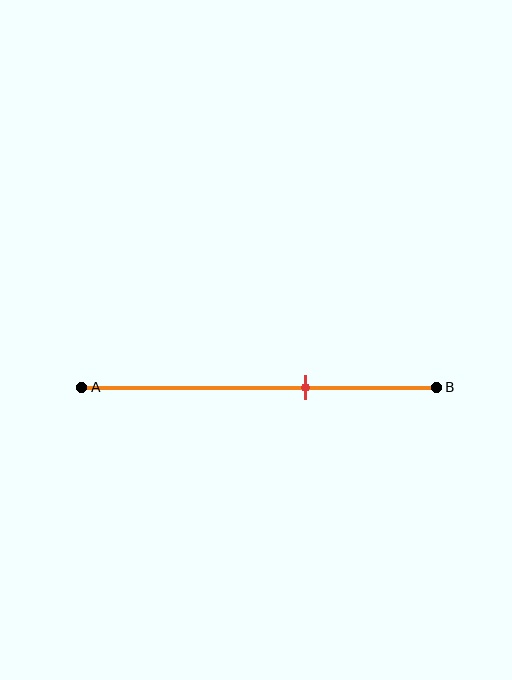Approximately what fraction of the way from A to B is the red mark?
The red mark is approximately 65% of the way from A to B.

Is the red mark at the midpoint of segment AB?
No, the mark is at about 65% from A, not at the 50% midpoint.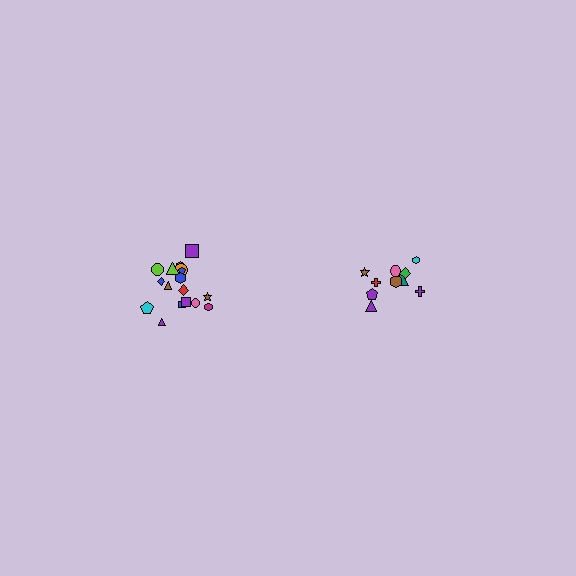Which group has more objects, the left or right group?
The left group.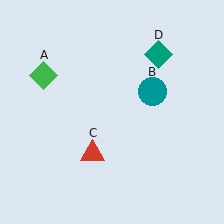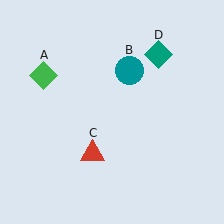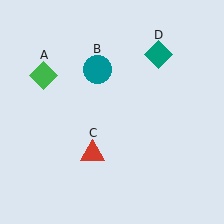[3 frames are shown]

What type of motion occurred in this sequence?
The teal circle (object B) rotated counterclockwise around the center of the scene.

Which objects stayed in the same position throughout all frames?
Green diamond (object A) and red triangle (object C) and teal diamond (object D) remained stationary.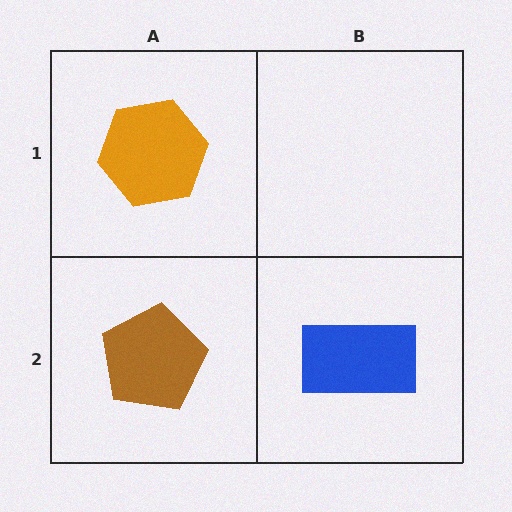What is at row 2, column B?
A blue rectangle.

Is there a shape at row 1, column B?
No, that cell is empty.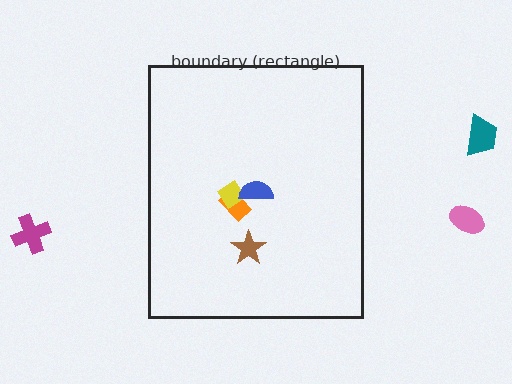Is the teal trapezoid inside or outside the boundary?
Outside.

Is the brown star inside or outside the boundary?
Inside.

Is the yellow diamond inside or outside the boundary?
Inside.